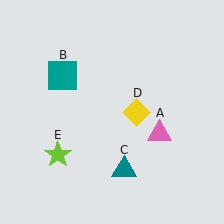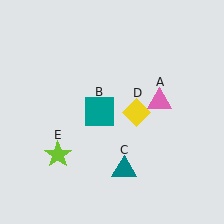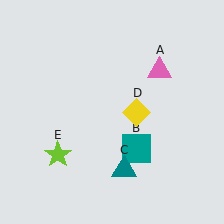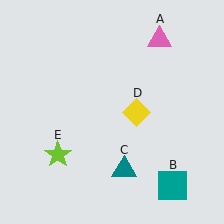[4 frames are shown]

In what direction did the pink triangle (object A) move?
The pink triangle (object A) moved up.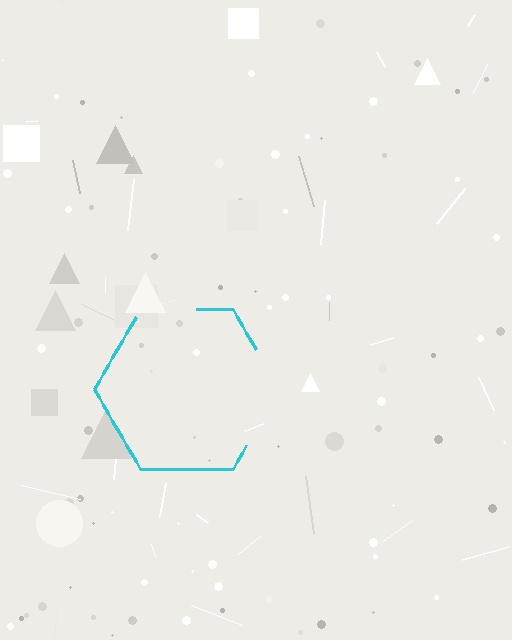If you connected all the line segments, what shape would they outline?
They would outline a hexagon.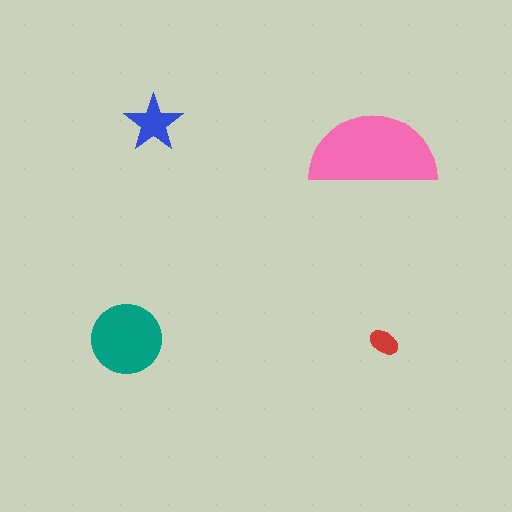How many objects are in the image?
There are 4 objects in the image.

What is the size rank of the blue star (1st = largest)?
3rd.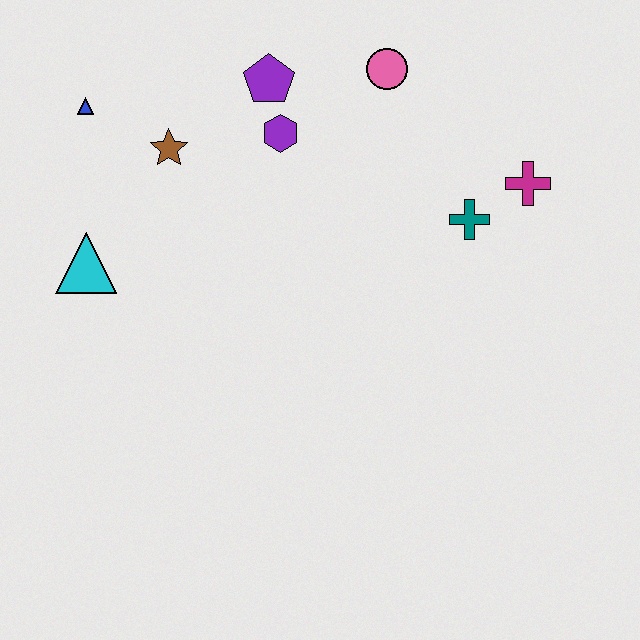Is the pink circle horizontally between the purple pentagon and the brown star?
No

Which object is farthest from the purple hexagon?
The magenta cross is farthest from the purple hexagon.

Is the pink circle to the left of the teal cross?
Yes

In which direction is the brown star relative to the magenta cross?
The brown star is to the left of the magenta cross.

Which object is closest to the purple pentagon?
The purple hexagon is closest to the purple pentagon.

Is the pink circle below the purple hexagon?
No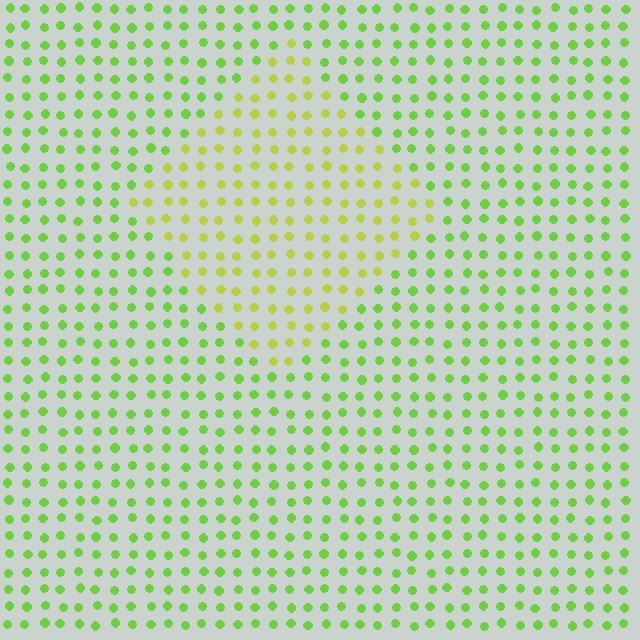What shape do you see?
I see a diamond.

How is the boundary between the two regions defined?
The boundary is defined purely by a slight shift in hue (about 31 degrees). Spacing, size, and orientation are identical on both sides.